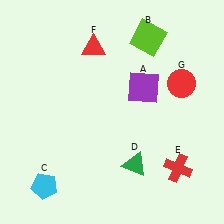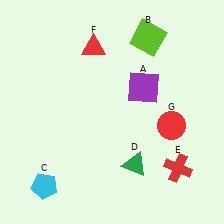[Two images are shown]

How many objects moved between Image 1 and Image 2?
1 object moved between the two images.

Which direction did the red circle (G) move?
The red circle (G) moved down.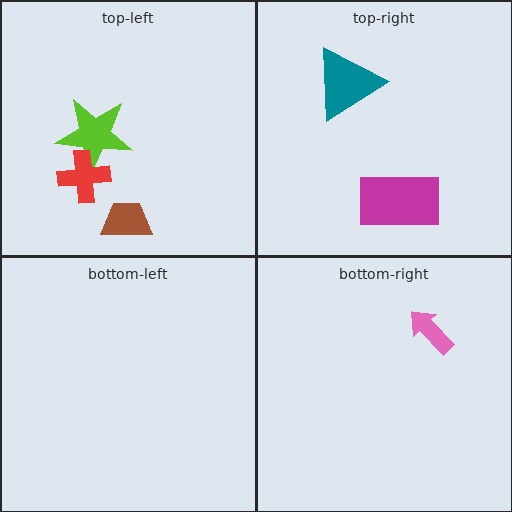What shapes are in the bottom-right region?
The pink arrow.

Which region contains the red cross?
The top-left region.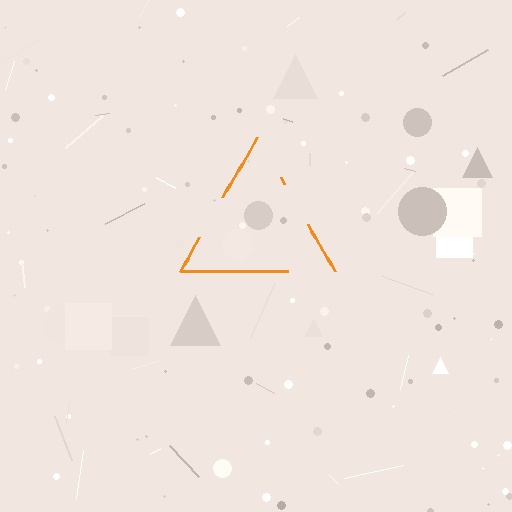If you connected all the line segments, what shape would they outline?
They would outline a triangle.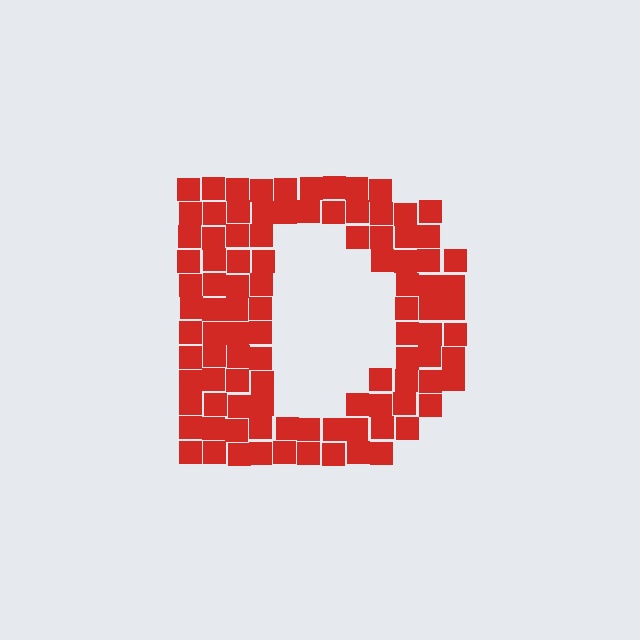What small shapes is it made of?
It is made of small squares.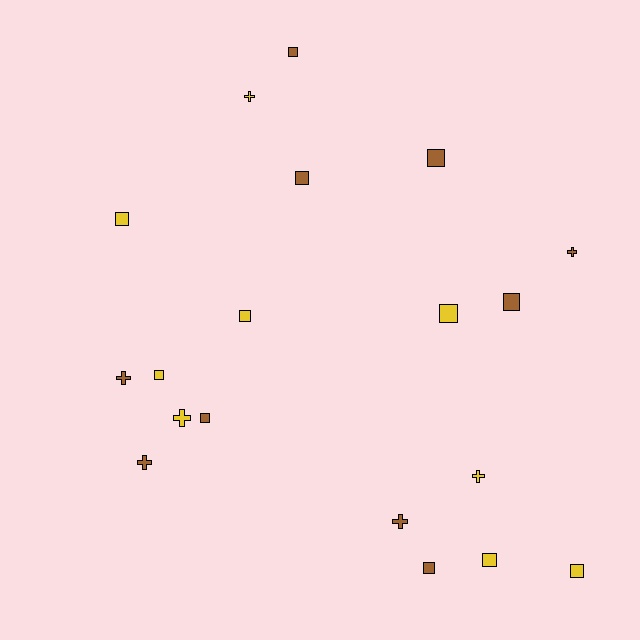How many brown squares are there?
There are 6 brown squares.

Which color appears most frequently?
Brown, with 10 objects.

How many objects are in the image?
There are 19 objects.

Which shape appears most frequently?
Square, with 12 objects.